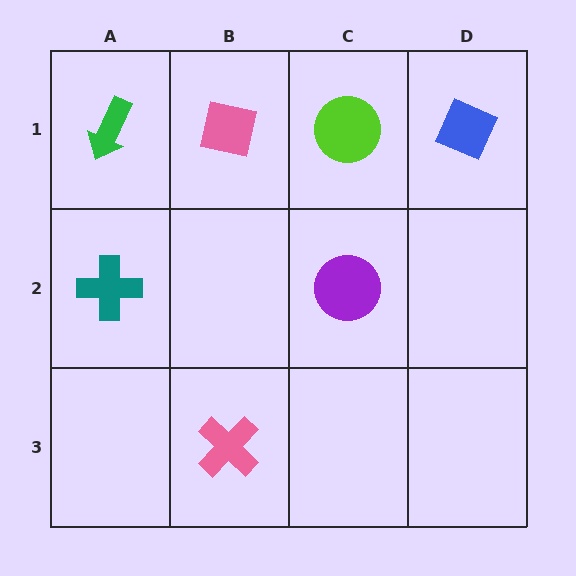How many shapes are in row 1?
4 shapes.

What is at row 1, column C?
A lime circle.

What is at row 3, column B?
A pink cross.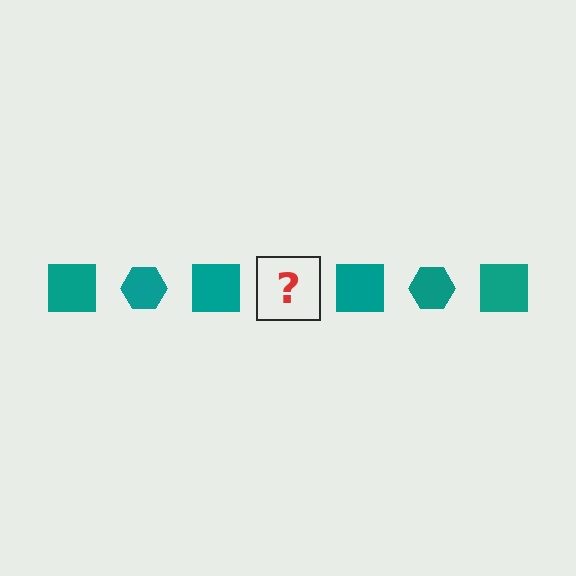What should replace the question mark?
The question mark should be replaced with a teal hexagon.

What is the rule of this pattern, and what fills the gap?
The rule is that the pattern cycles through square, hexagon shapes in teal. The gap should be filled with a teal hexagon.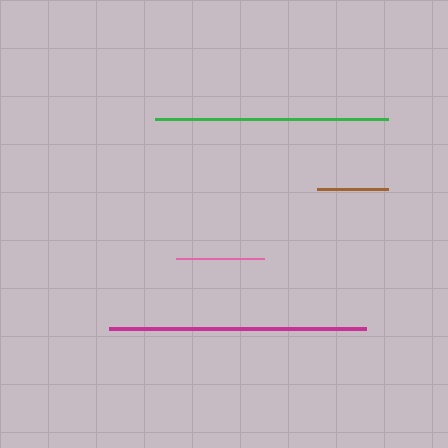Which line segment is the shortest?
The brown line is the shortest at approximately 72 pixels.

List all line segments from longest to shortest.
From longest to shortest: magenta, green, pink, brown.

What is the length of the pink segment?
The pink segment is approximately 88 pixels long.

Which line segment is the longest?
The magenta line is the longest at approximately 257 pixels.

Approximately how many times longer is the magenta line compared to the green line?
The magenta line is approximately 1.1 times the length of the green line.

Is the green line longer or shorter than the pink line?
The green line is longer than the pink line.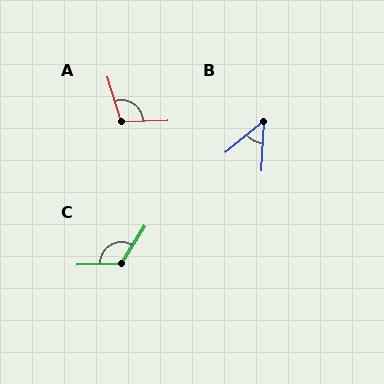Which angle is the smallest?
B, at approximately 48 degrees.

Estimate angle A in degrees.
Approximately 106 degrees.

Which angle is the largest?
C, at approximately 125 degrees.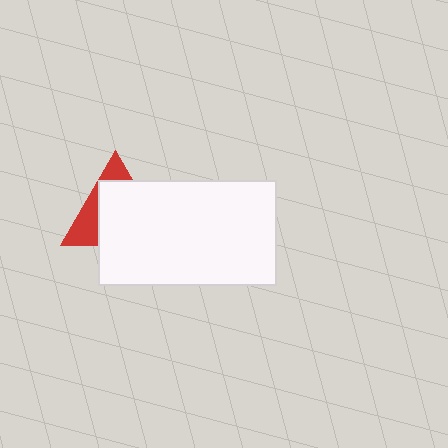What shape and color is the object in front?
The object in front is a white rectangle.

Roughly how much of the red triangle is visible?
A small part of it is visible (roughly 32%).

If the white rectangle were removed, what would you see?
You would see the complete red triangle.